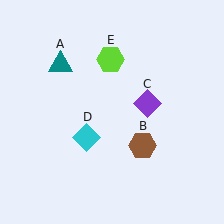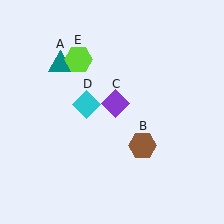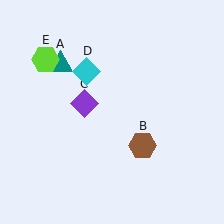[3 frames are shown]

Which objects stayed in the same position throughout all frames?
Teal triangle (object A) and brown hexagon (object B) remained stationary.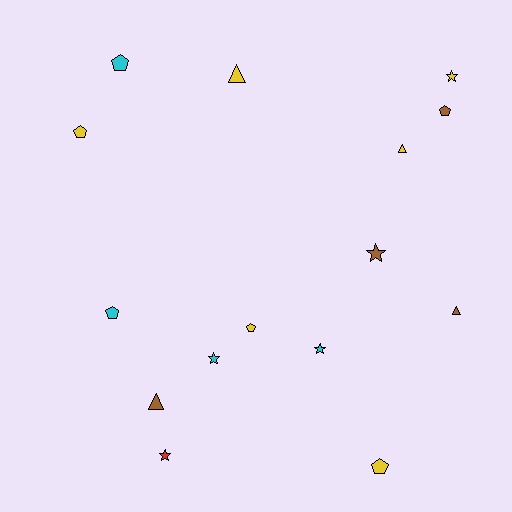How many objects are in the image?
There are 15 objects.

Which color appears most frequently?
Yellow, with 6 objects.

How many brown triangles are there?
There are 2 brown triangles.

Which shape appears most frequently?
Pentagon, with 6 objects.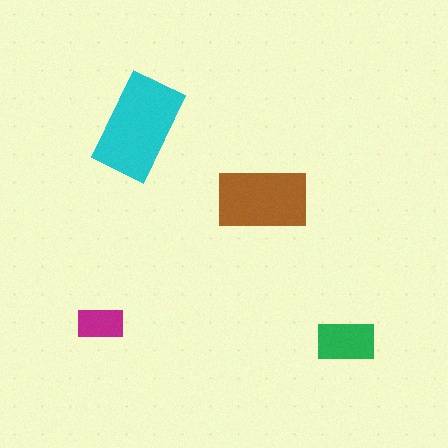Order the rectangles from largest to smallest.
the cyan one, the brown one, the green one, the magenta one.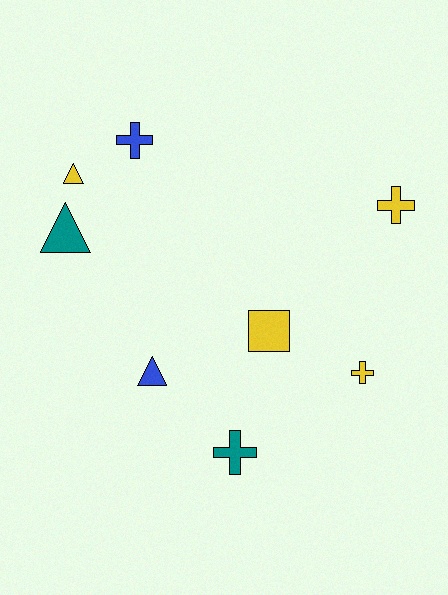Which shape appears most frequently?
Cross, with 4 objects.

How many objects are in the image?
There are 8 objects.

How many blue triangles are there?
There is 1 blue triangle.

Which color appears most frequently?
Yellow, with 4 objects.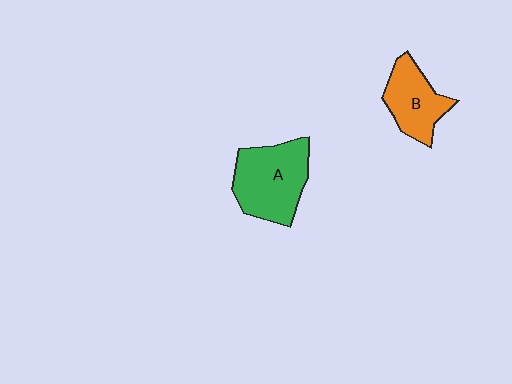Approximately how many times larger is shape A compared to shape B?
Approximately 1.4 times.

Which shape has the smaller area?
Shape B (orange).